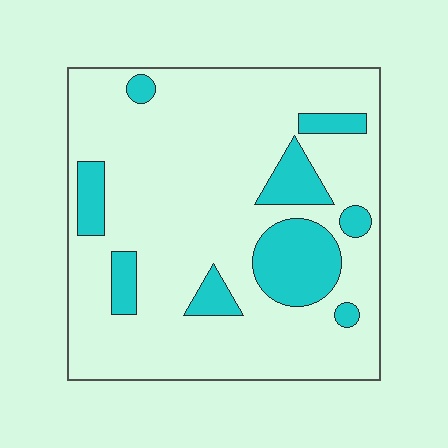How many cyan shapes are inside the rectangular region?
9.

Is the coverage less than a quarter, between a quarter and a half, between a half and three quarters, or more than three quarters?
Less than a quarter.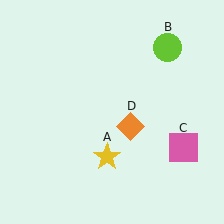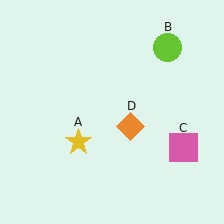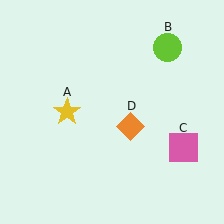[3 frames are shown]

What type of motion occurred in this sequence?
The yellow star (object A) rotated clockwise around the center of the scene.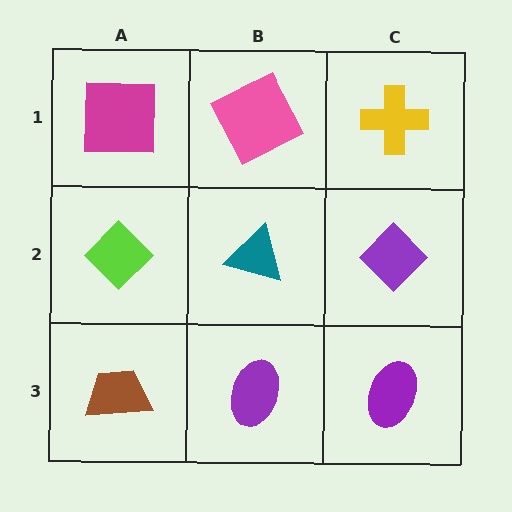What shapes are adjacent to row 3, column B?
A teal triangle (row 2, column B), a brown trapezoid (row 3, column A), a purple ellipse (row 3, column C).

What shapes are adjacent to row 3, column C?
A purple diamond (row 2, column C), a purple ellipse (row 3, column B).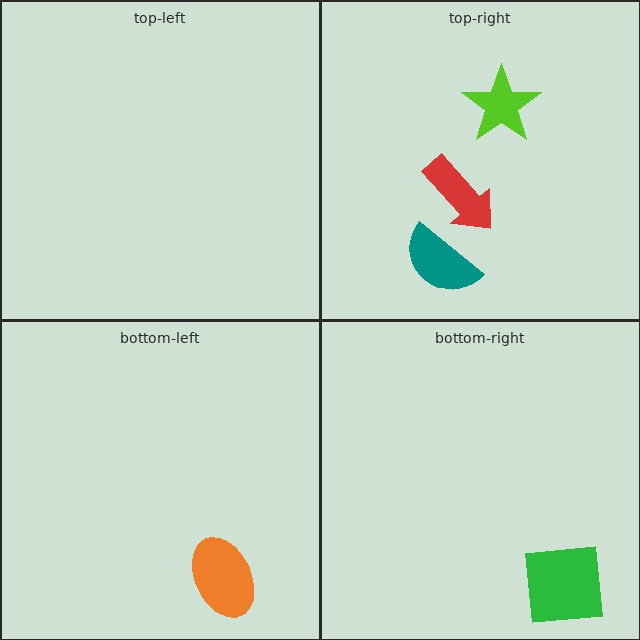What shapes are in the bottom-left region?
The orange ellipse.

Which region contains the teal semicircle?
The top-right region.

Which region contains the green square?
The bottom-right region.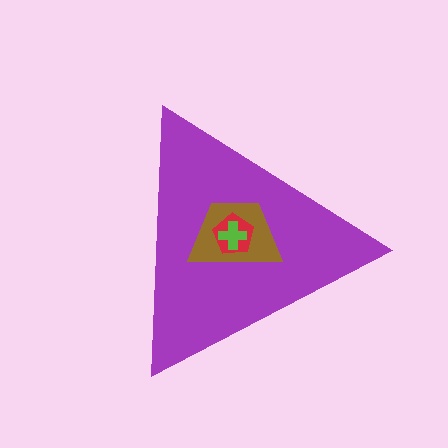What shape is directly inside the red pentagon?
The lime cross.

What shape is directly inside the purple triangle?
The brown trapezoid.